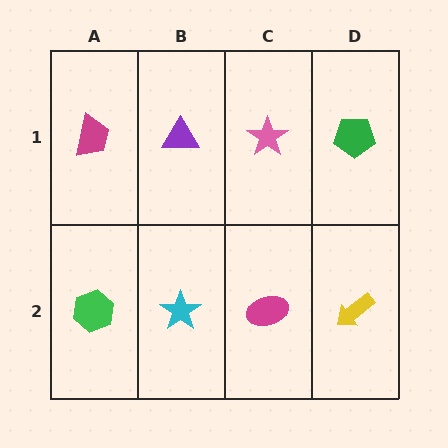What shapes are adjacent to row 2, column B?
A purple triangle (row 1, column B), a green hexagon (row 2, column A), a magenta ellipse (row 2, column C).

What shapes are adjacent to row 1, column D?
A yellow arrow (row 2, column D), a pink star (row 1, column C).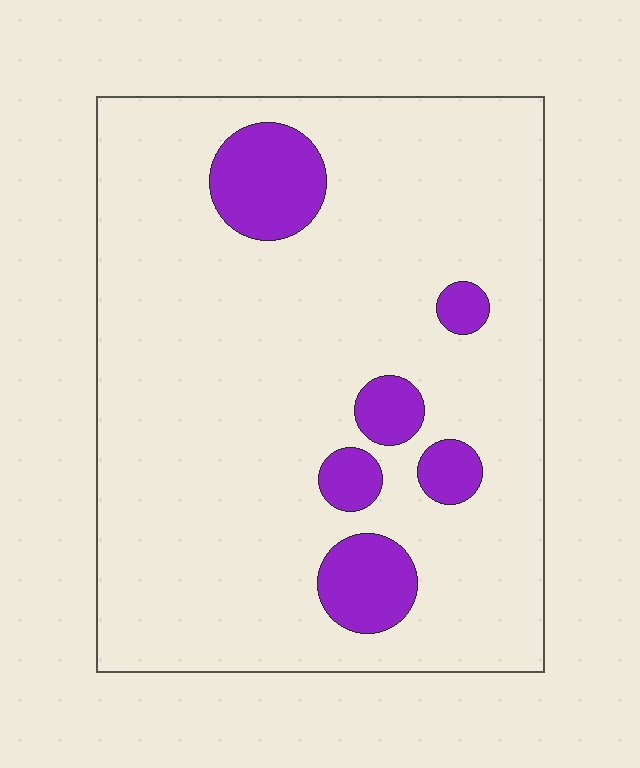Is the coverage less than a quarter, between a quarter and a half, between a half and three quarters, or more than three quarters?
Less than a quarter.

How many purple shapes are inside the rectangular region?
6.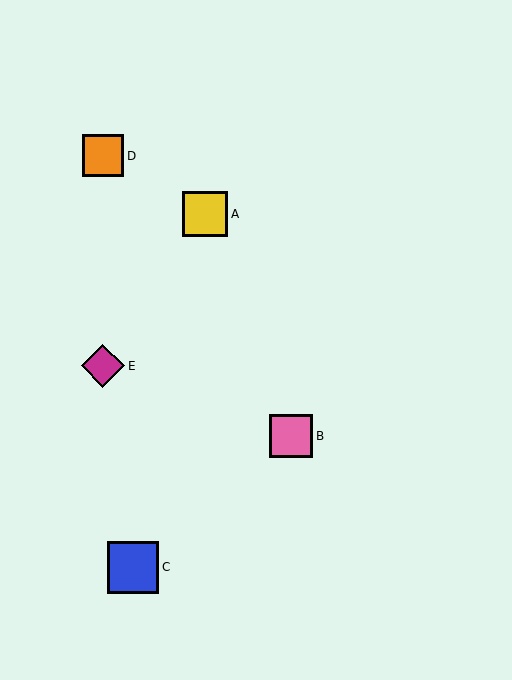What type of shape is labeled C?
Shape C is a blue square.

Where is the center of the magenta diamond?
The center of the magenta diamond is at (103, 366).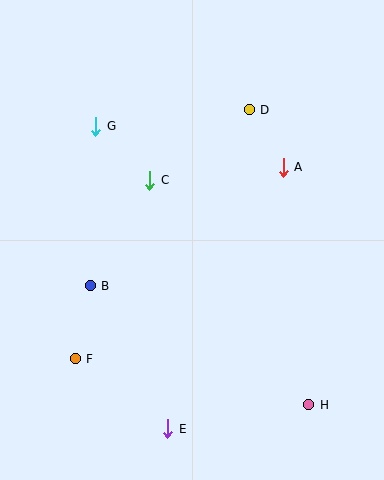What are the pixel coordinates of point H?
Point H is at (309, 405).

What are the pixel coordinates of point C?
Point C is at (150, 180).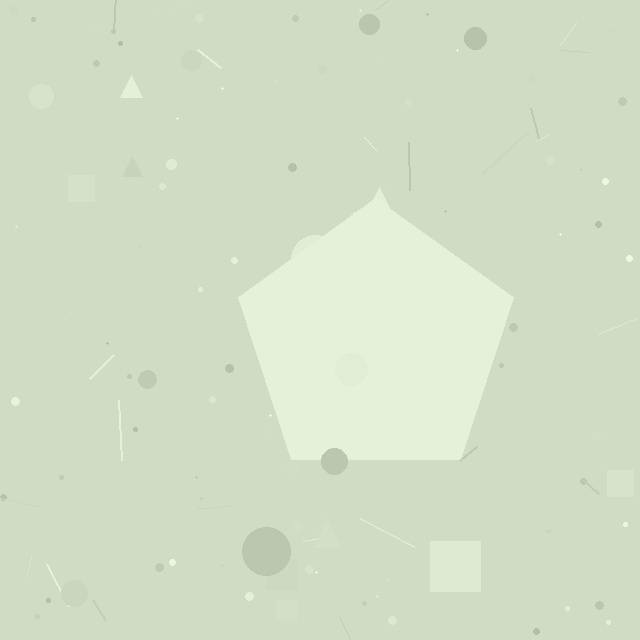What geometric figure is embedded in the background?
A pentagon is embedded in the background.